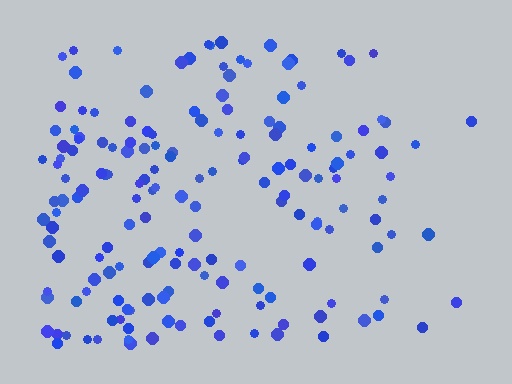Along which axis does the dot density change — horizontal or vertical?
Horizontal.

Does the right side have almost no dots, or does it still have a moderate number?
Still a moderate number, just noticeably fewer than the left.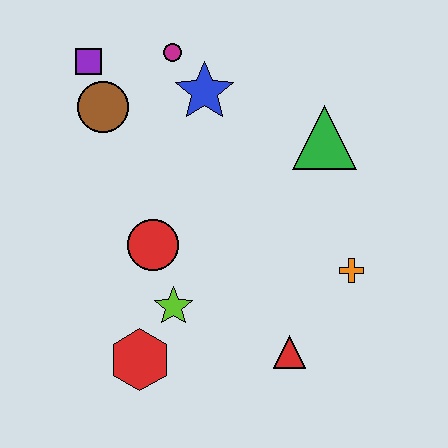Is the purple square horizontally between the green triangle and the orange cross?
No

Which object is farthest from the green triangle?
The red hexagon is farthest from the green triangle.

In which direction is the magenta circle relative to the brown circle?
The magenta circle is to the right of the brown circle.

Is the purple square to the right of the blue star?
No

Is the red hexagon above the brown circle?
No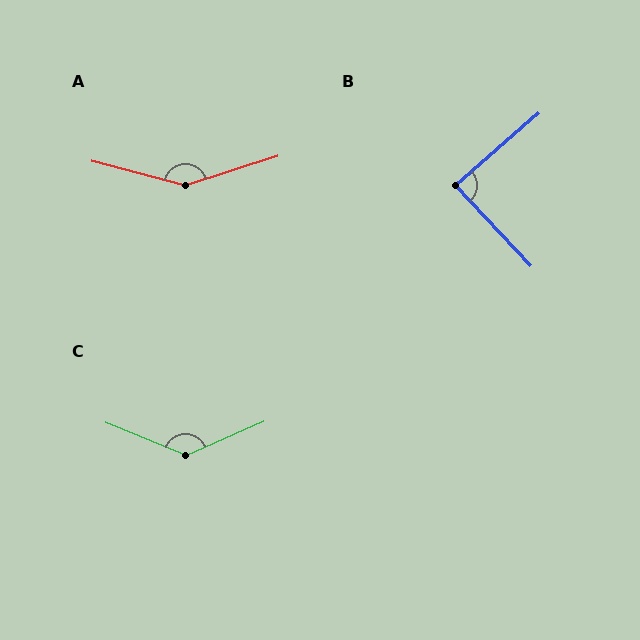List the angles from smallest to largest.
B (88°), C (134°), A (147°).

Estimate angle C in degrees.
Approximately 134 degrees.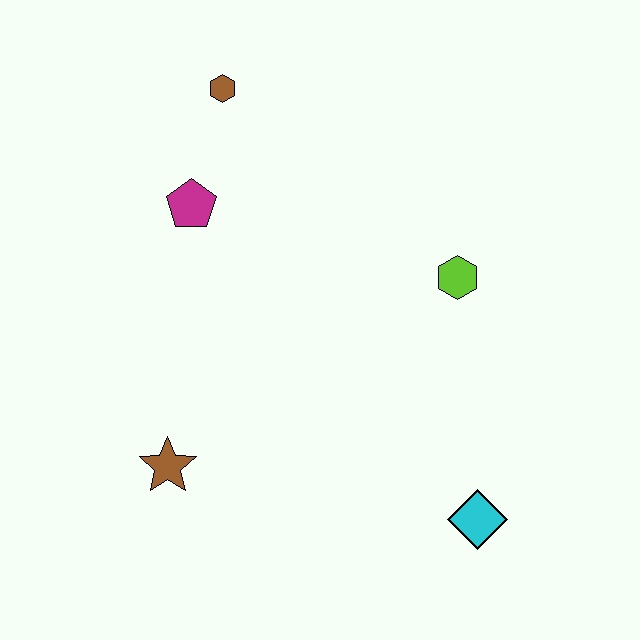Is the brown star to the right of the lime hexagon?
No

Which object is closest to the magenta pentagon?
The brown hexagon is closest to the magenta pentagon.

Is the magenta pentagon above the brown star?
Yes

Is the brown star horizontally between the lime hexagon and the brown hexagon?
No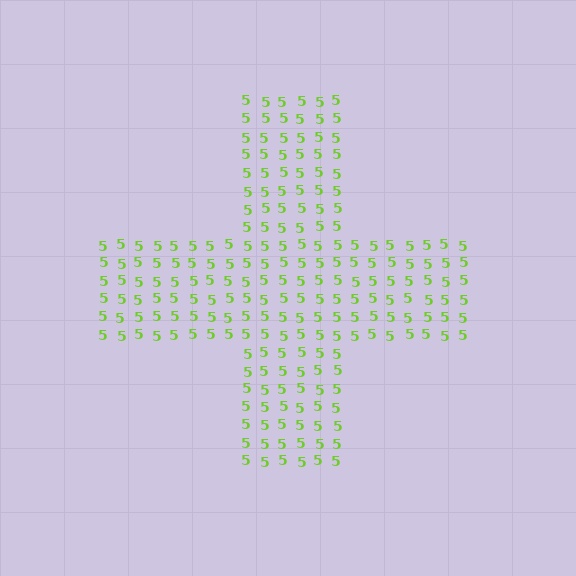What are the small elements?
The small elements are digit 5's.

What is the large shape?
The large shape is a cross.